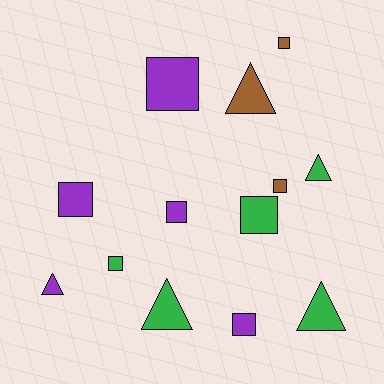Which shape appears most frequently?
Square, with 8 objects.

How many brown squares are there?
There are 2 brown squares.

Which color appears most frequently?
Green, with 5 objects.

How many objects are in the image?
There are 13 objects.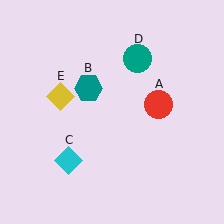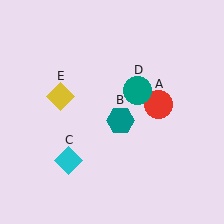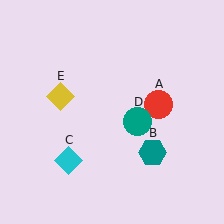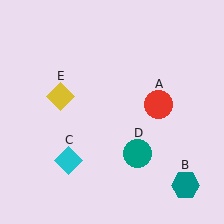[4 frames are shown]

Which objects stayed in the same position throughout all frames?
Red circle (object A) and cyan diamond (object C) and yellow diamond (object E) remained stationary.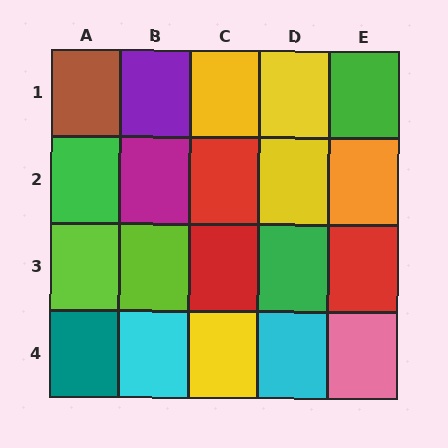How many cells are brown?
1 cell is brown.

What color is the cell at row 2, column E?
Orange.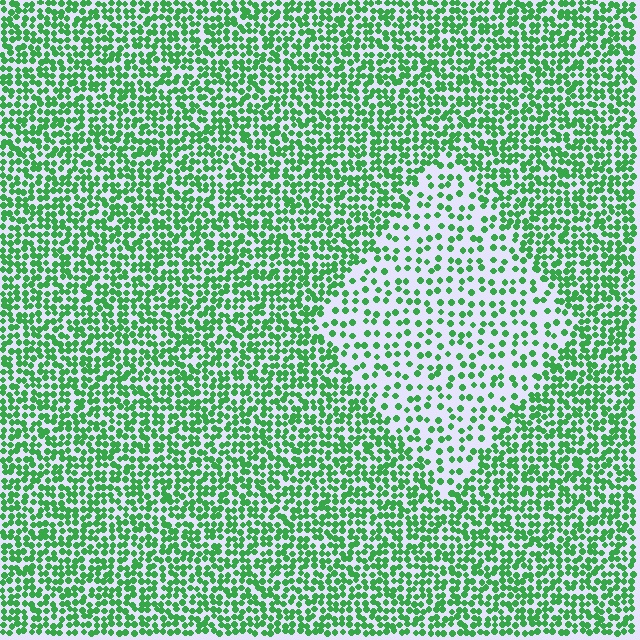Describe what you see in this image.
The image contains small green elements arranged at two different densities. A diamond-shaped region is visible where the elements are less densely packed than the surrounding area.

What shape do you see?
I see a diamond.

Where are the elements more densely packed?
The elements are more densely packed outside the diamond boundary.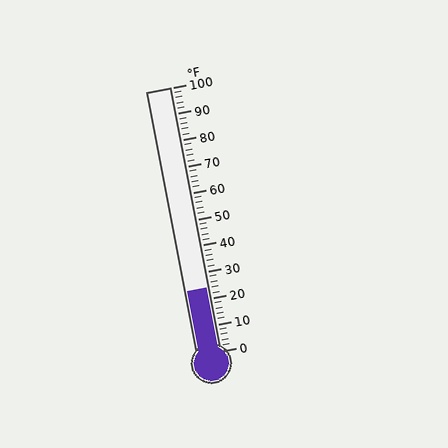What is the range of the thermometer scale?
The thermometer scale ranges from 0°F to 100°F.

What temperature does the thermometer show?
The thermometer shows approximately 24°F.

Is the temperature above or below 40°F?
The temperature is below 40°F.